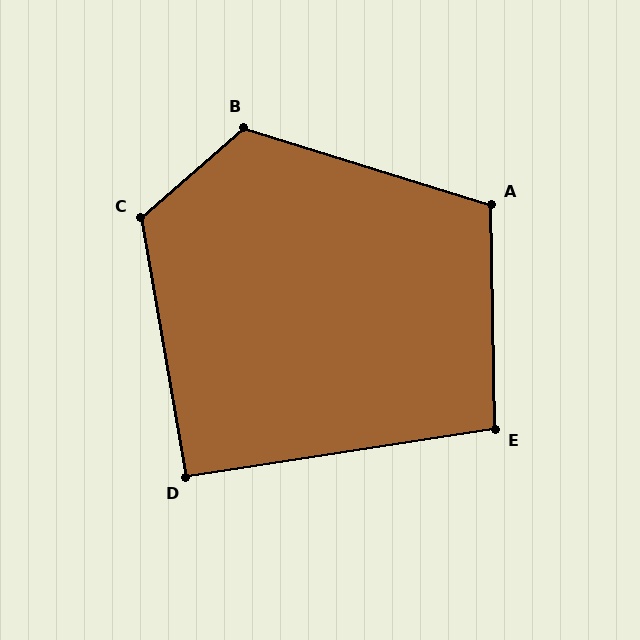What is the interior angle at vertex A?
Approximately 108 degrees (obtuse).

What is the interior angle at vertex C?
Approximately 121 degrees (obtuse).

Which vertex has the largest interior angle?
B, at approximately 122 degrees.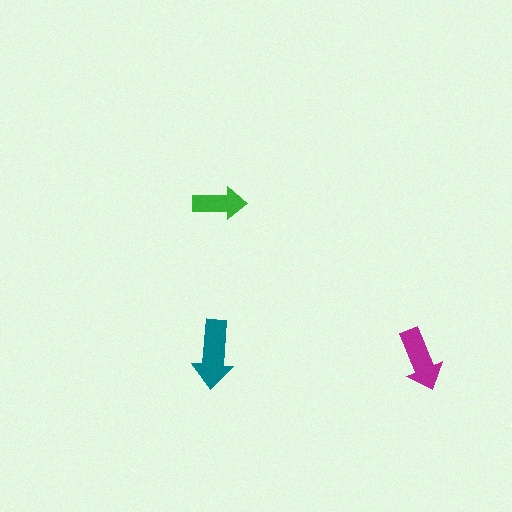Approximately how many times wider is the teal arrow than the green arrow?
About 1.5 times wider.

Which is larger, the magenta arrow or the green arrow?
The magenta one.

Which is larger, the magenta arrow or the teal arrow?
The teal one.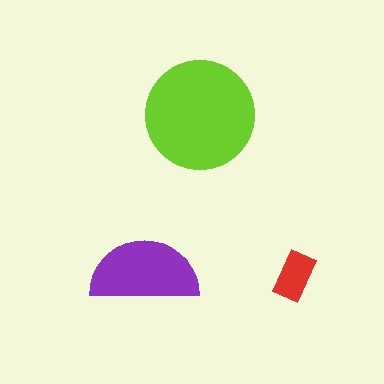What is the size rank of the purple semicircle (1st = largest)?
2nd.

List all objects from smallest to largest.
The red rectangle, the purple semicircle, the lime circle.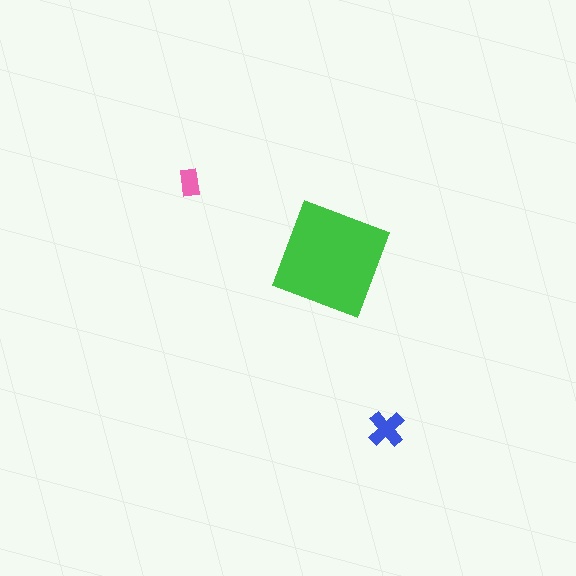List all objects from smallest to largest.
The pink rectangle, the blue cross, the green square.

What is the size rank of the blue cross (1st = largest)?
2nd.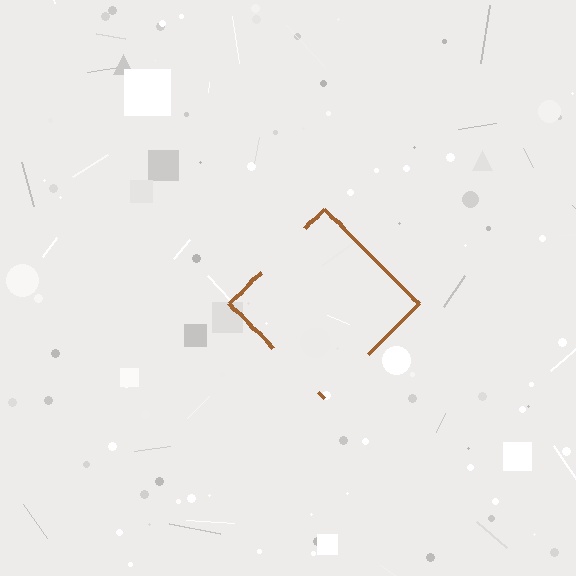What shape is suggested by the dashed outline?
The dashed outline suggests a diamond.